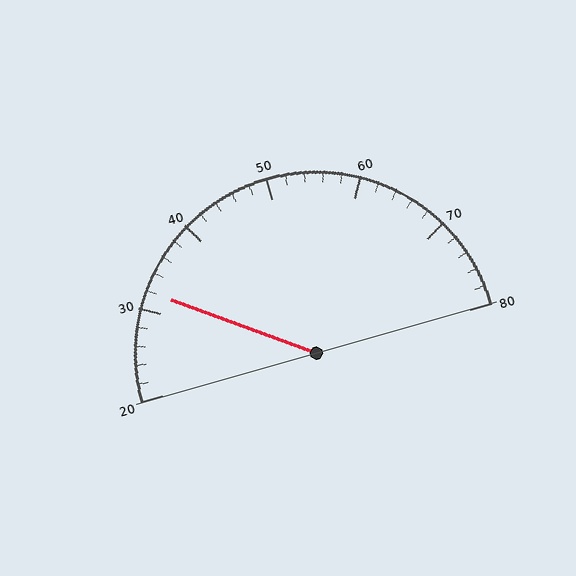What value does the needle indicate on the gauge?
The needle indicates approximately 32.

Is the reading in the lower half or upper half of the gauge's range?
The reading is in the lower half of the range (20 to 80).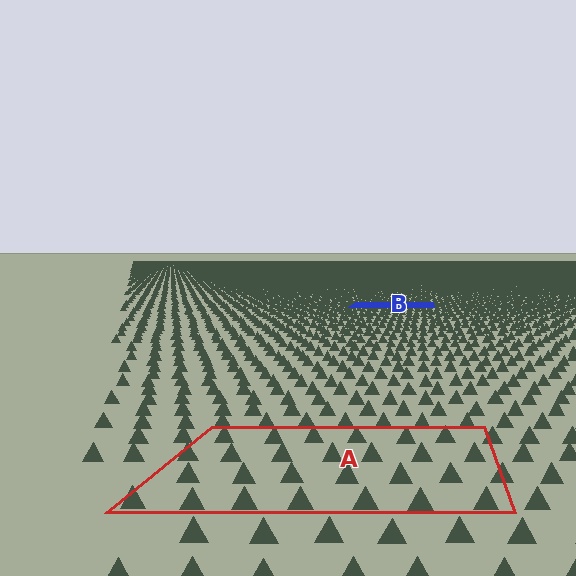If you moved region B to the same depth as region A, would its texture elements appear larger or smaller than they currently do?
They would appear larger. At a closer depth, the same texture elements are projected at a bigger on-screen size.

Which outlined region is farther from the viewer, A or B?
Region B is farther from the viewer — the texture elements inside it appear smaller and more densely packed.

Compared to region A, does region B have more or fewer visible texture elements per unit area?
Region B has more texture elements per unit area — they are packed more densely because it is farther away.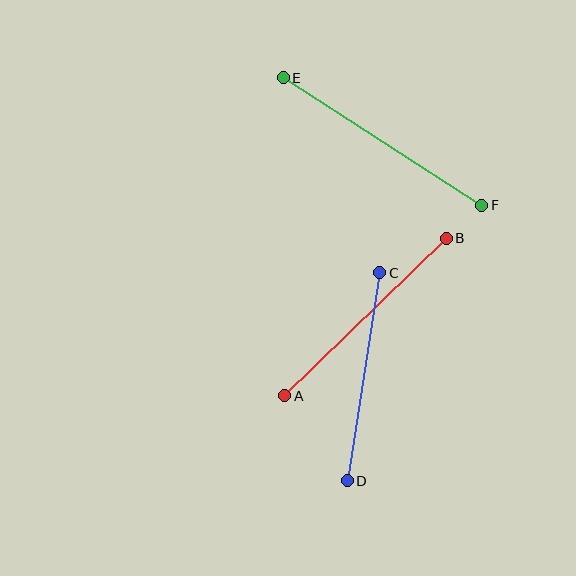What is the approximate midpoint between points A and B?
The midpoint is at approximately (365, 317) pixels.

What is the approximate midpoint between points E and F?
The midpoint is at approximately (382, 141) pixels.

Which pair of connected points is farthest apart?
Points E and F are farthest apart.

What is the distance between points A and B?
The distance is approximately 226 pixels.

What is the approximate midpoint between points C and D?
The midpoint is at approximately (364, 377) pixels.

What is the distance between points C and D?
The distance is approximately 210 pixels.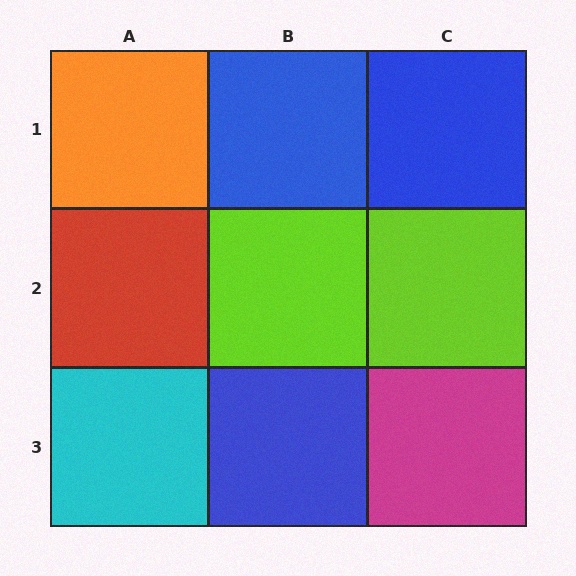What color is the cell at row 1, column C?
Blue.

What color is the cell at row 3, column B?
Blue.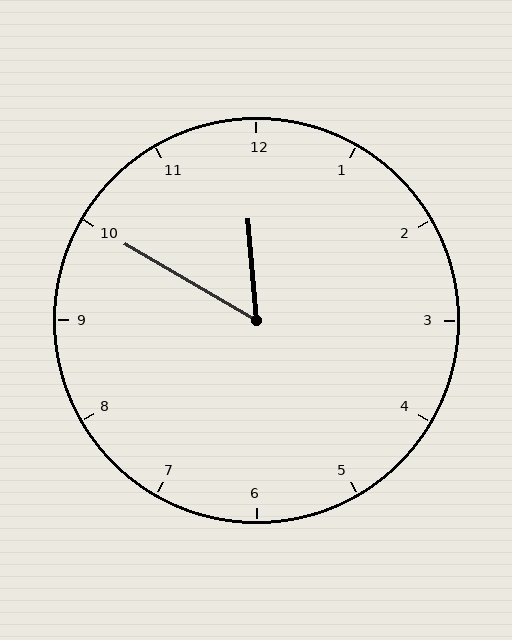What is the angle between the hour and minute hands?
Approximately 55 degrees.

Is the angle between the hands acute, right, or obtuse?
It is acute.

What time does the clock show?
11:50.